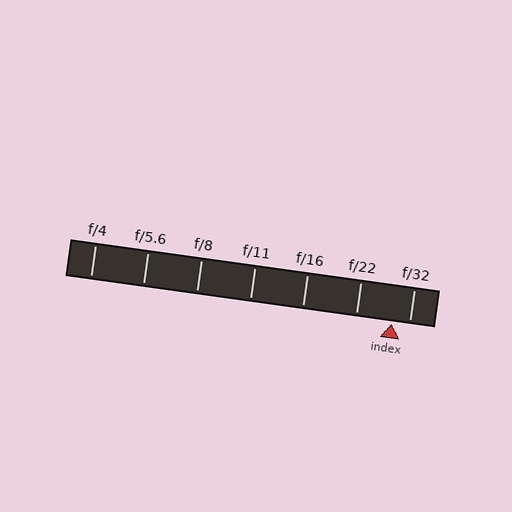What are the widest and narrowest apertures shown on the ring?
The widest aperture shown is f/4 and the narrowest is f/32.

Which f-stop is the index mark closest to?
The index mark is closest to f/32.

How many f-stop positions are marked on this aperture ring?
There are 7 f-stop positions marked.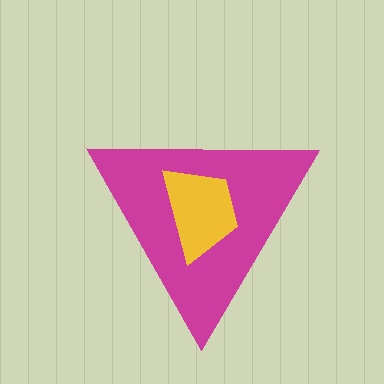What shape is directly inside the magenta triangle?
The yellow trapezoid.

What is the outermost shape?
The magenta triangle.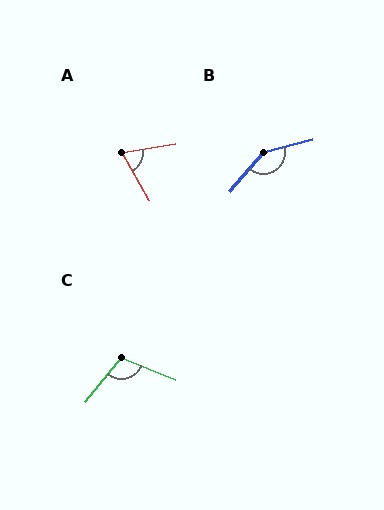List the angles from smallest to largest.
A (70°), C (107°), B (145°).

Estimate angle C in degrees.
Approximately 107 degrees.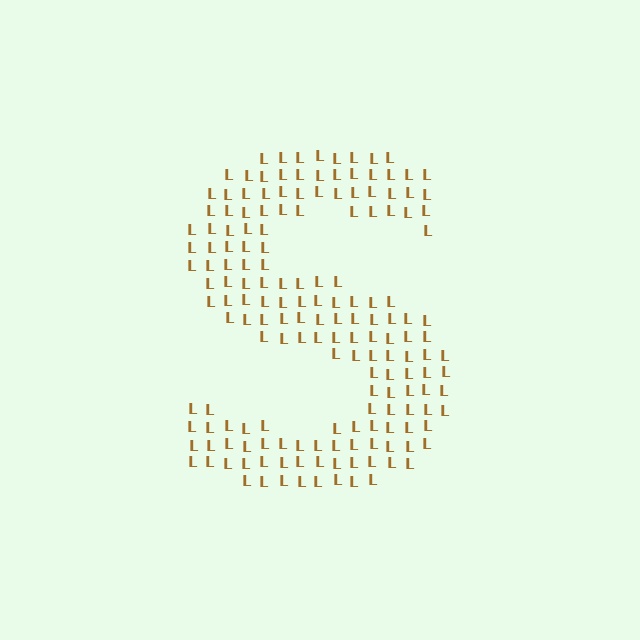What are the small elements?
The small elements are letter L's.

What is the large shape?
The large shape is the letter S.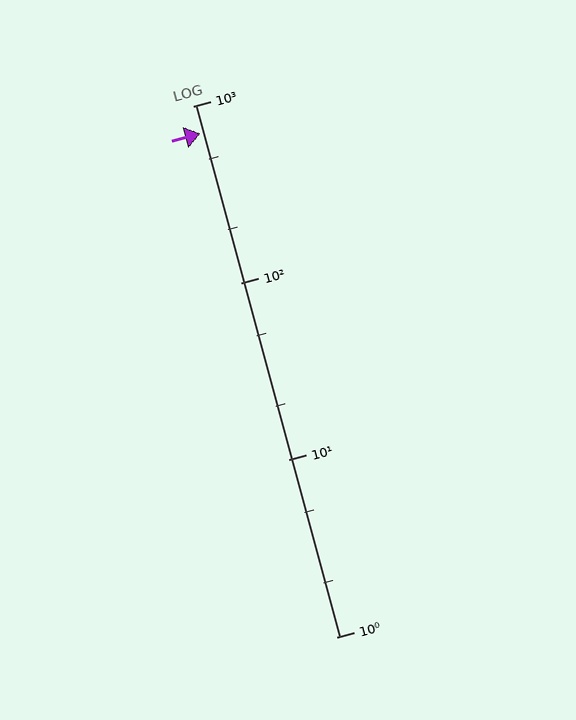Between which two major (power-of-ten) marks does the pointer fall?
The pointer is between 100 and 1000.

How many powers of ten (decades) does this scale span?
The scale spans 3 decades, from 1 to 1000.